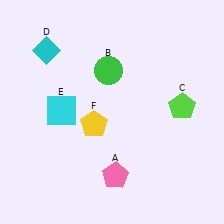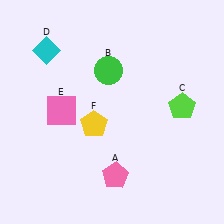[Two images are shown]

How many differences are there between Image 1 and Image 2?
There is 1 difference between the two images.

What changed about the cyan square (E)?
In Image 1, E is cyan. In Image 2, it changed to pink.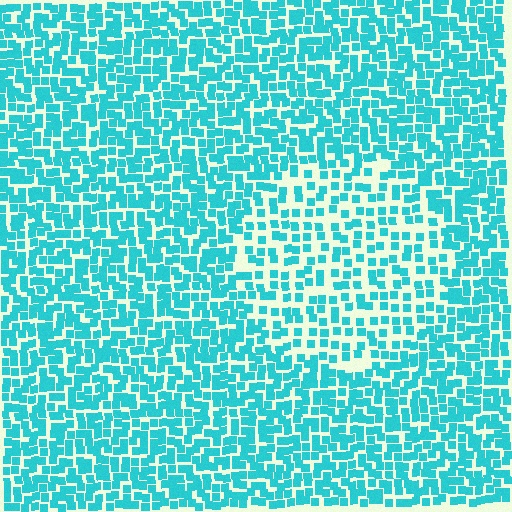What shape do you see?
I see a circle.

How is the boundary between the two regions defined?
The boundary is defined by a change in element density (approximately 1.8x ratio). All elements are the same color, size, and shape.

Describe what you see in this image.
The image contains small cyan elements arranged at two different densities. A circle-shaped region is visible where the elements are less densely packed than the surrounding area.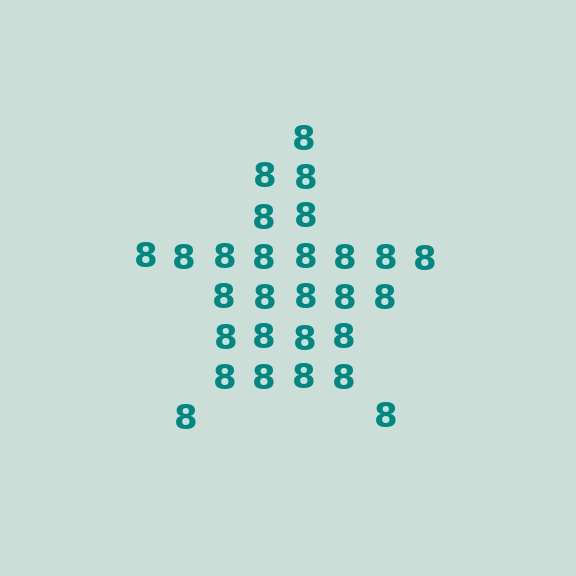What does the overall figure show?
The overall figure shows a star.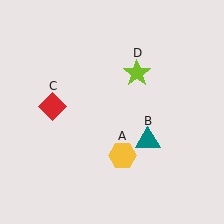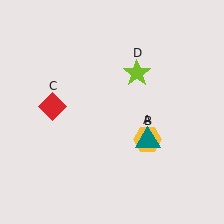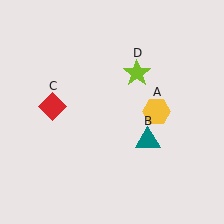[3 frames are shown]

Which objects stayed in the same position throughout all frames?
Teal triangle (object B) and red diamond (object C) and lime star (object D) remained stationary.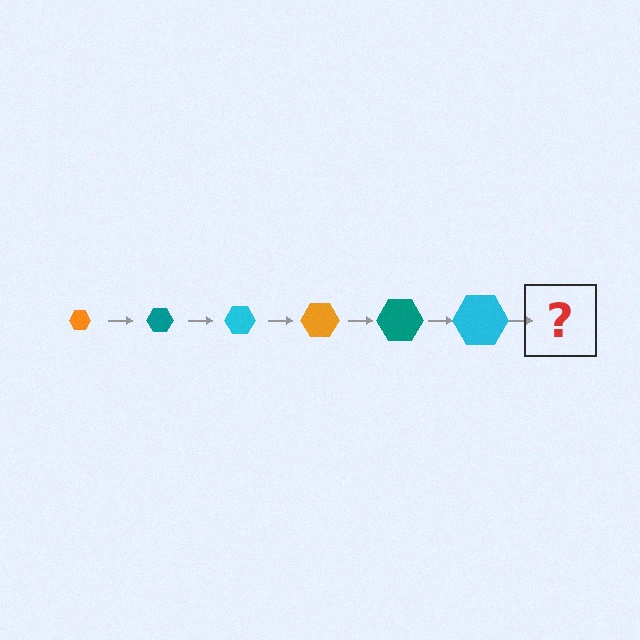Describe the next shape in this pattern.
It should be an orange hexagon, larger than the previous one.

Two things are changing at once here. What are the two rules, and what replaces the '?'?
The two rules are that the hexagon grows larger each step and the color cycles through orange, teal, and cyan. The '?' should be an orange hexagon, larger than the previous one.